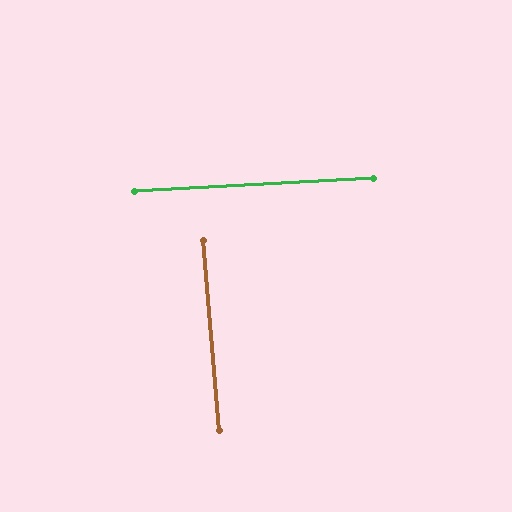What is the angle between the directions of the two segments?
Approximately 88 degrees.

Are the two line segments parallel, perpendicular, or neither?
Perpendicular — they meet at approximately 88°.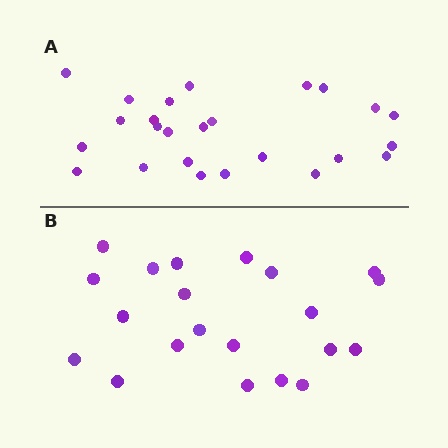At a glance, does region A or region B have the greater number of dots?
Region A (the top region) has more dots.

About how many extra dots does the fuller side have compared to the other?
Region A has about 4 more dots than region B.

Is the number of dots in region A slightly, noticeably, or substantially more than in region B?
Region A has only slightly more — the two regions are fairly close. The ratio is roughly 1.2 to 1.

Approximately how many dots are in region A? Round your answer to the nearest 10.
About 20 dots. (The exact count is 25, which rounds to 20.)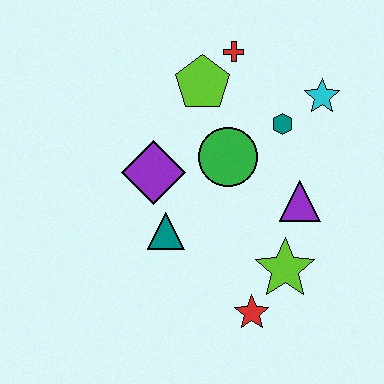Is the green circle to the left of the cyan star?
Yes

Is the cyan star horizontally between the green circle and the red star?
No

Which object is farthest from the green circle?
The red star is farthest from the green circle.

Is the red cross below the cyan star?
No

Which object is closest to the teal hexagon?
The cyan star is closest to the teal hexagon.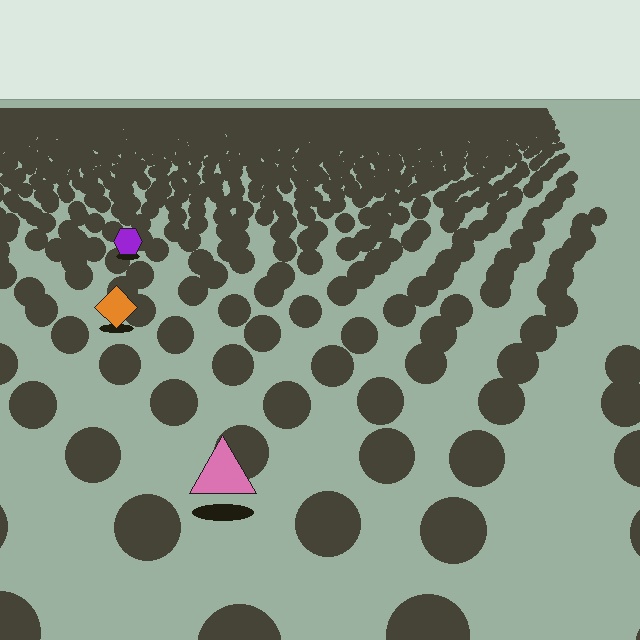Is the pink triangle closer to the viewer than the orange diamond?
Yes. The pink triangle is closer — you can tell from the texture gradient: the ground texture is coarser near it.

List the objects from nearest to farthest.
From nearest to farthest: the pink triangle, the orange diamond, the purple hexagon.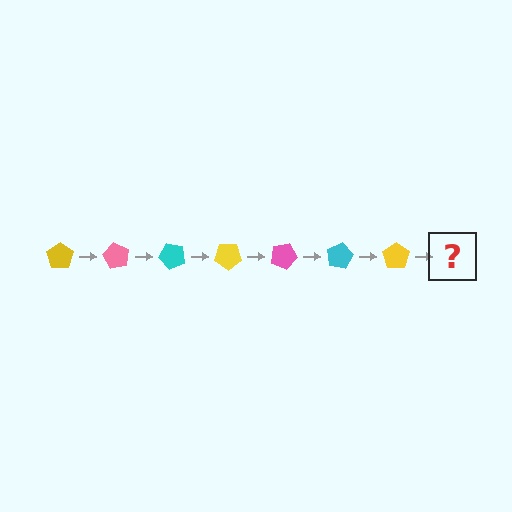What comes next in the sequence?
The next element should be a pink pentagon, rotated 420 degrees from the start.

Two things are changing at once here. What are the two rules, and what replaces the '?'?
The two rules are that it rotates 60 degrees each step and the color cycles through yellow, pink, and cyan. The '?' should be a pink pentagon, rotated 420 degrees from the start.